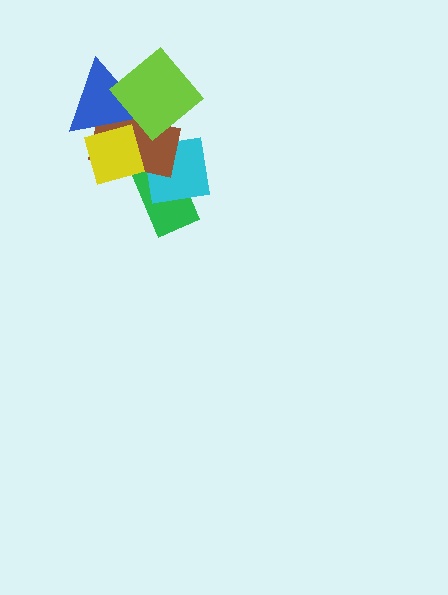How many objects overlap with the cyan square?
2 objects overlap with the cyan square.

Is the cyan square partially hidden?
Yes, it is partially covered by another shape.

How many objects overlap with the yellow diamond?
3 objects overlap with the yellow diamond.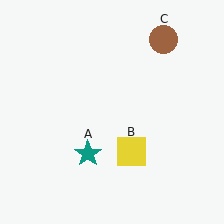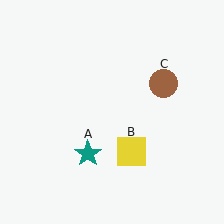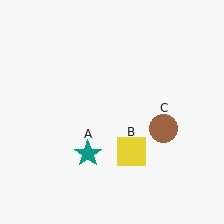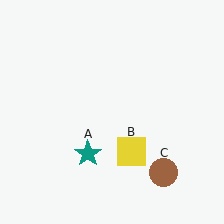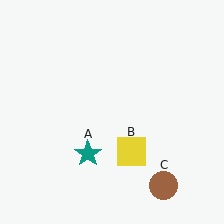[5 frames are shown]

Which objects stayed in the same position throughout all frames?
Teal star (object A) and yellow square (object B) remained stationary.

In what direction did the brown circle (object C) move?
The brown circle (object C) moved down.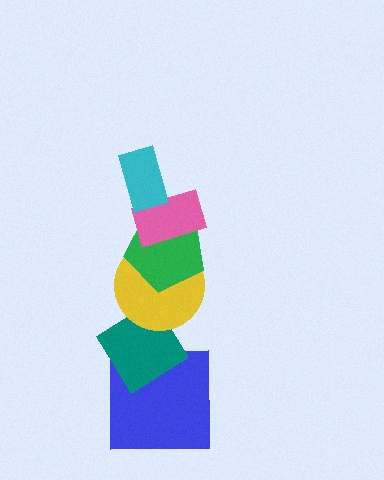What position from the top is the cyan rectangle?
The cyan rectangle is 1st from the top.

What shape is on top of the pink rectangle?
The cyan rectangle is on top of the pink rectangle.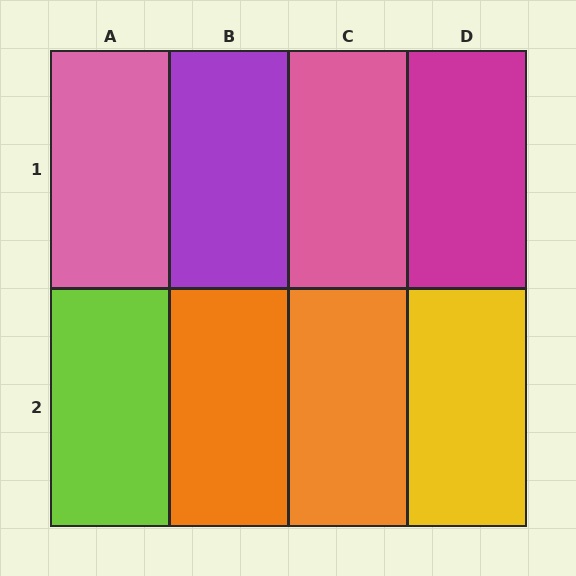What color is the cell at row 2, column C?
Orange.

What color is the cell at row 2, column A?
Lime.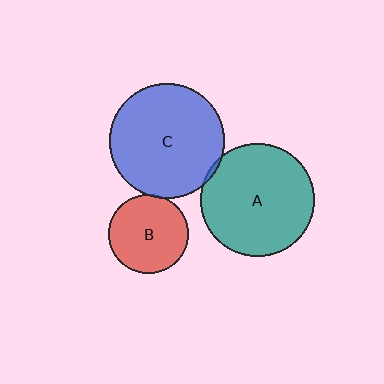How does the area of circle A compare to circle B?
Approximately 2.1 times.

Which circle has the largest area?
Circle C (blue).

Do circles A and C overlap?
Yes.